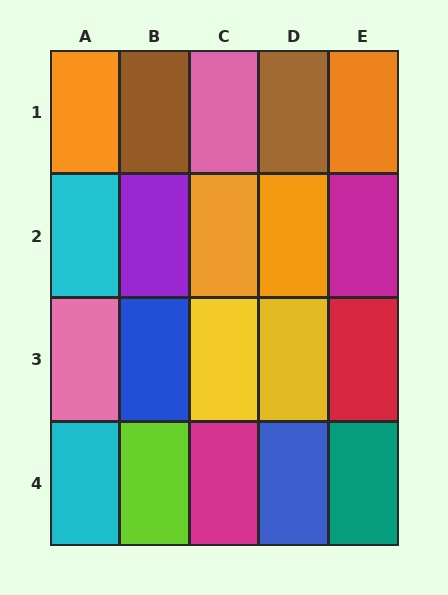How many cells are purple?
1 cell is purple.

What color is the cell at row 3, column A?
Pink.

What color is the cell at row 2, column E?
Magenta.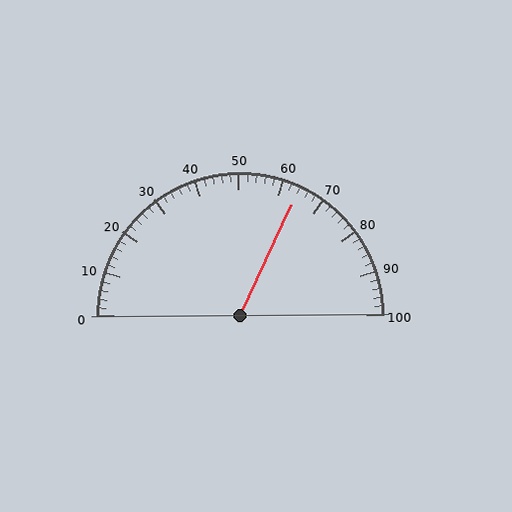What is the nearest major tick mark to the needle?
The nearest major tick mark is 60.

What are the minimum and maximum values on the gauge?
The gauge ranges from 0 to 100.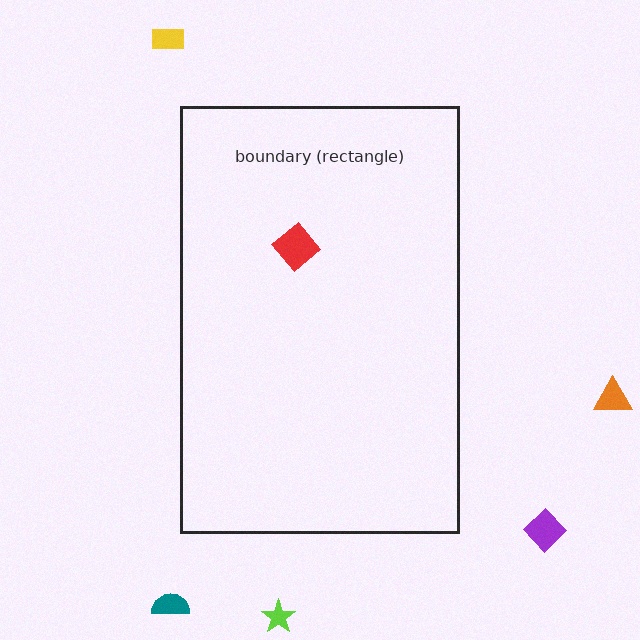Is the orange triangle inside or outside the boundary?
Outside.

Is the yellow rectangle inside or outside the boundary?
Outside.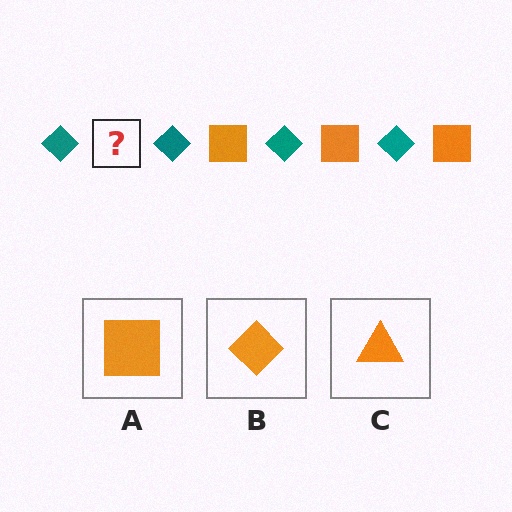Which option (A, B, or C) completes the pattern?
A.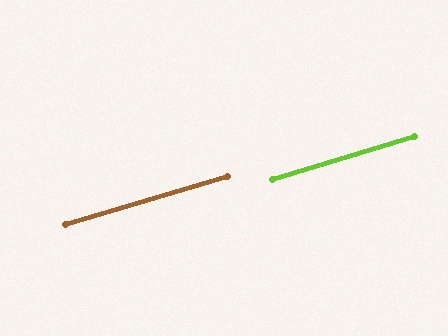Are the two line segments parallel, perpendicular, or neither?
Parallel — their directions differ by only 0.6°.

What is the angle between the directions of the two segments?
Approximately 1 degree.